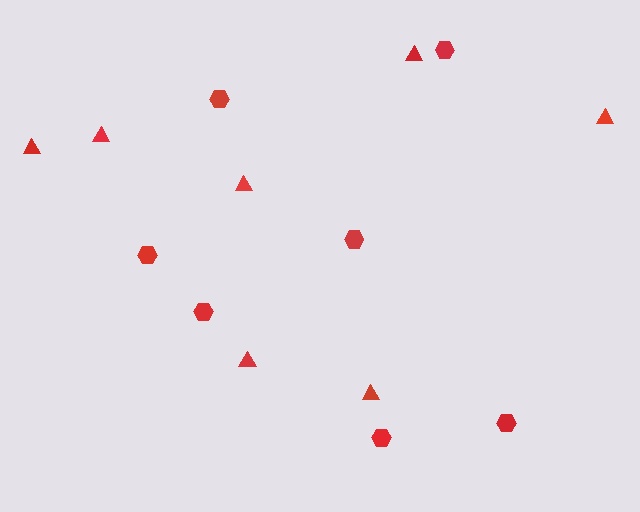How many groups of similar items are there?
There are 2 groups: one group of hexagons (7) and one group of triangles (7).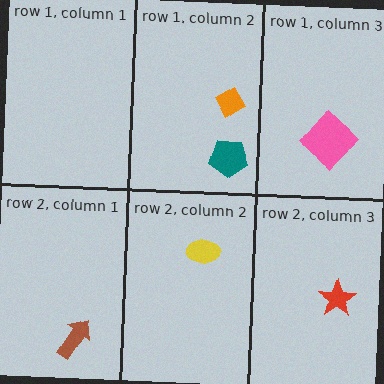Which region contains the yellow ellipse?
The row 2, column 2 region.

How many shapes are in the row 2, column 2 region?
1.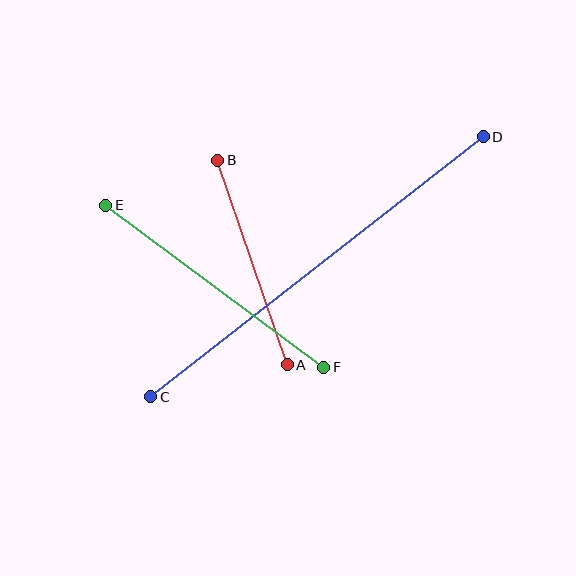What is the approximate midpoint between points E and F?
The midpoint is at approximately (215, 286) pixels.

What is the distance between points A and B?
The distance is approximately 216 pixels.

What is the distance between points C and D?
The distance is approximately 422 pixels.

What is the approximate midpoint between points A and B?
The midpoint is at approximately (252, 263) pixels.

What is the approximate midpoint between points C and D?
The midpoint is at approximately (317, 267) pixels.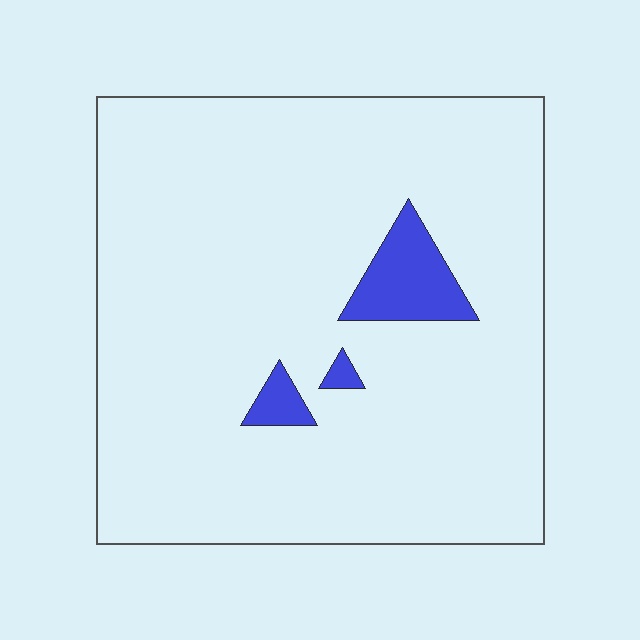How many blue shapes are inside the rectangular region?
3.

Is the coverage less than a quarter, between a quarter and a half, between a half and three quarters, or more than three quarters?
Less than a quarter.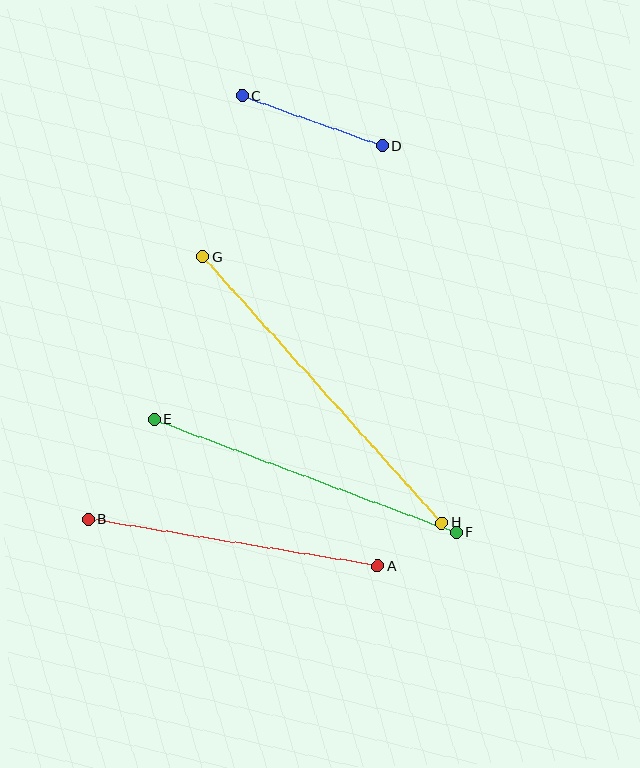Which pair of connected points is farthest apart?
Points G and H are farthest apart.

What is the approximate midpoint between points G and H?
The midpoint is at approximately (322, 390) pixels.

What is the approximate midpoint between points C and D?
The midpoint is at approximately (312, 121) pixels.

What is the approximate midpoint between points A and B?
The midpoint is at approximately (233, 543) pixels.